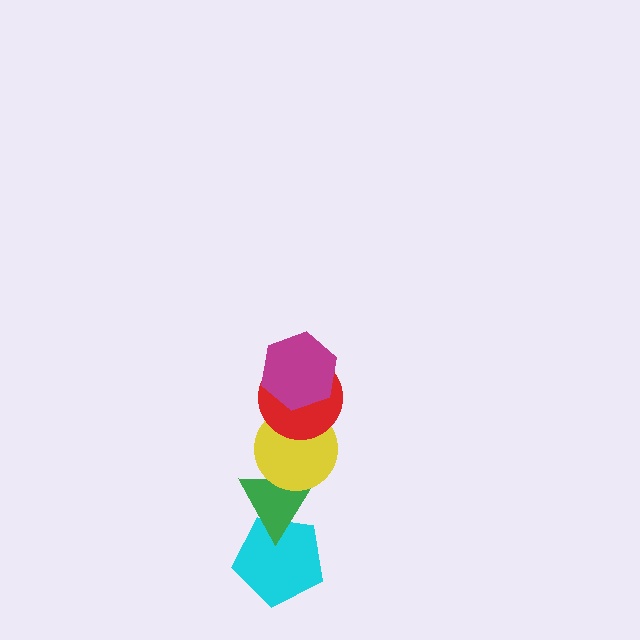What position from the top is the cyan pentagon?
The cyan pentagon is 5th from the top.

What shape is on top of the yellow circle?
The red circle is on top of the yellow circle.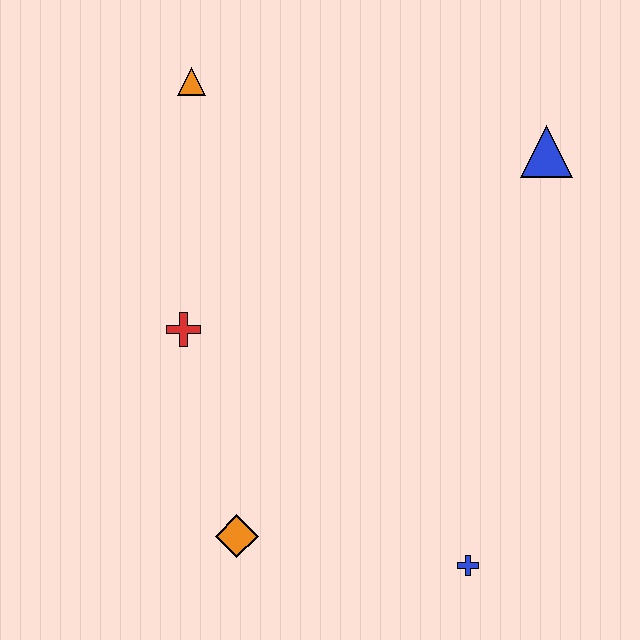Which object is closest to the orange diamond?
The red cross is closest to the orange diamond.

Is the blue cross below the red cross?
Yes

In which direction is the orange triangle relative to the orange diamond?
The orange triangle is above the orange diamond.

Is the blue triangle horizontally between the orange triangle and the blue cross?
No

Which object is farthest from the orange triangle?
The blue cross is farthest from the orange triangle.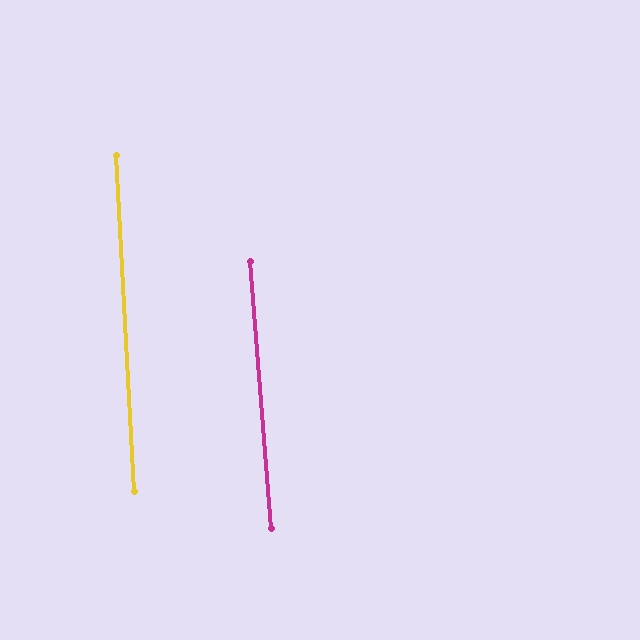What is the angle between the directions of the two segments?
Approximately 1 degree.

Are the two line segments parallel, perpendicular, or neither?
Parallel — their directions differ by only 1.3°.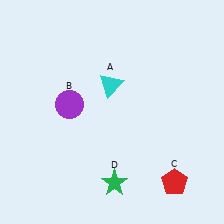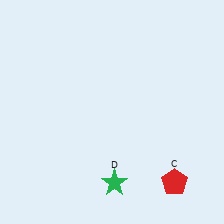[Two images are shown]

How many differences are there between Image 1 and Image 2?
There are 2 differences between the two images.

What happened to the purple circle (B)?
The purple circle (B) was removed in Image 2. It was in the top-left area of Image 1.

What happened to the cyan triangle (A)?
The cyan triangle (A) was removed in Image 2. It was in the top-left area of Image 1.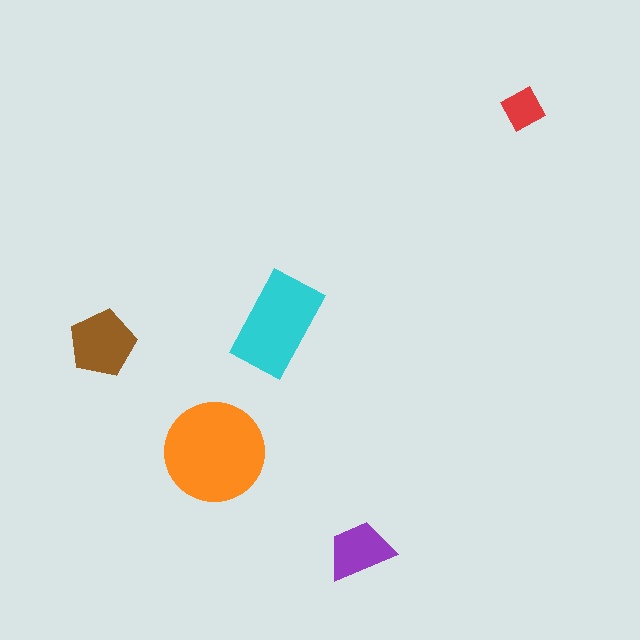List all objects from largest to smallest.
The orange circle, the cyan rectangle, the brown pentagon, the purple trapezoid, the red square.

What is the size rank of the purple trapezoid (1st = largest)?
4th.